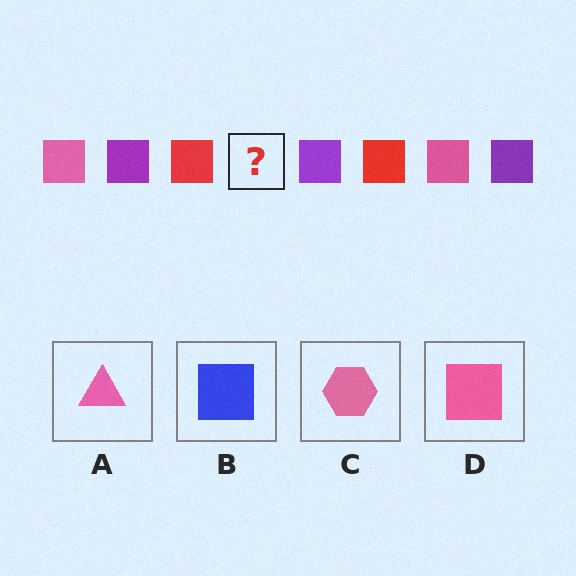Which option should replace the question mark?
Option D.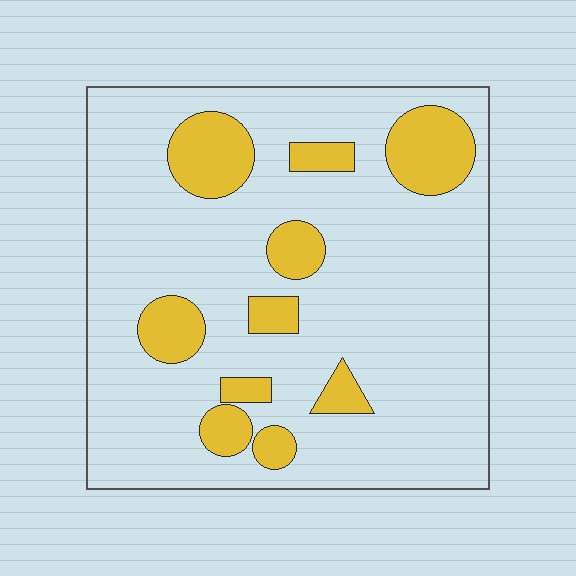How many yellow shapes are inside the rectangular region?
10.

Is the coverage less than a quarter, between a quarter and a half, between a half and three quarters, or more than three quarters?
Less than a quarter.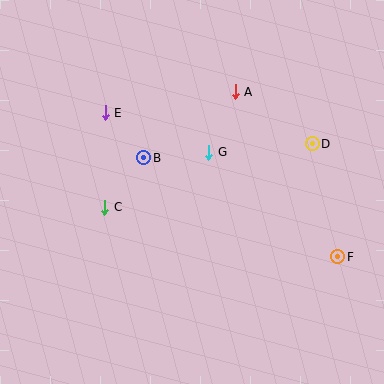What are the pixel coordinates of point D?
Point D is at (312, 144).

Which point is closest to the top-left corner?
Point E is closest to the top-left corner.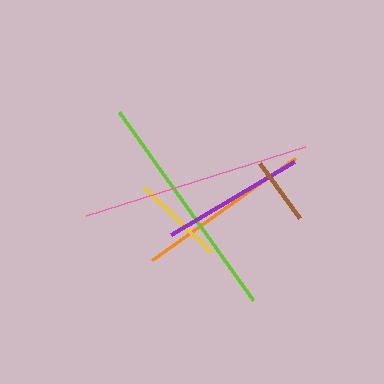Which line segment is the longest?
The lime line is the longest at approximately 230 pixels.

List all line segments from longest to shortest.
From longest to shortest: lime, pink, orange, purple, yellow, brown.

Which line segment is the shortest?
The brown line is the shortest at approximately 68 pixels.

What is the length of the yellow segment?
The yellow segment is approximately 94 pixels long.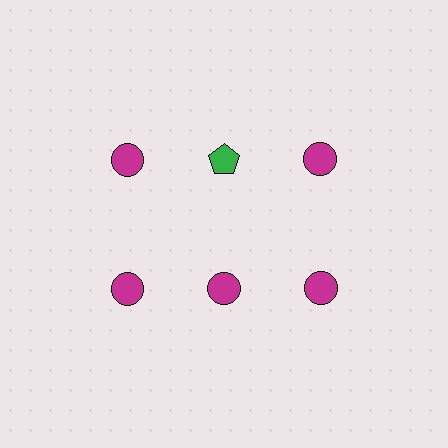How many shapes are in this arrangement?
There are 6 shapes arranged in a grid pattern.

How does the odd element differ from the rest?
It differs in both color (green instead of magenta) and shape (pentagon instead of circle).